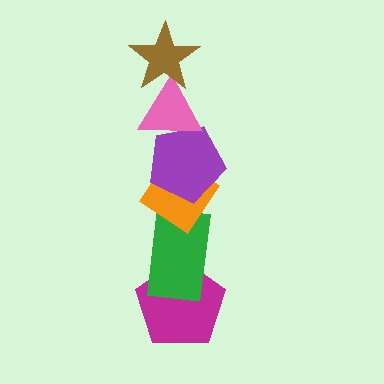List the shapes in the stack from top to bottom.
From top to bottom: the brown star, the pink triangle, the purple pentagon, the orange diamond, the green rectangle, the magenta pentagon.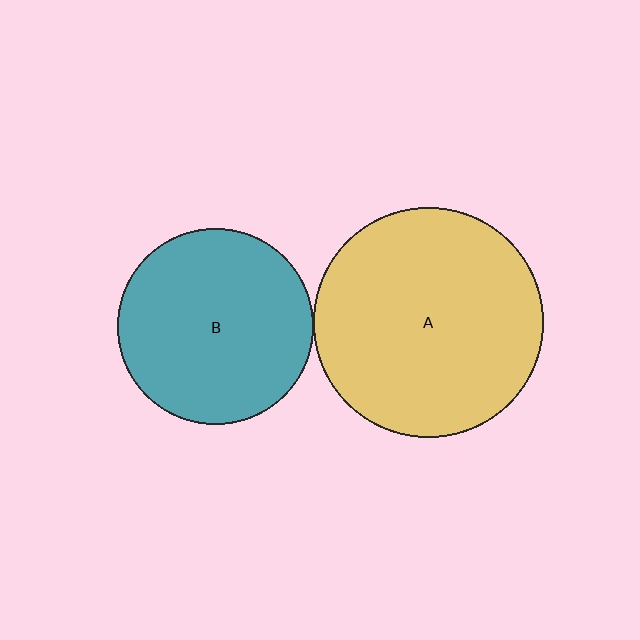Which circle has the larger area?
Circle A (yellow).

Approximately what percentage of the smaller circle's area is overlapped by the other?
Approximately 5%.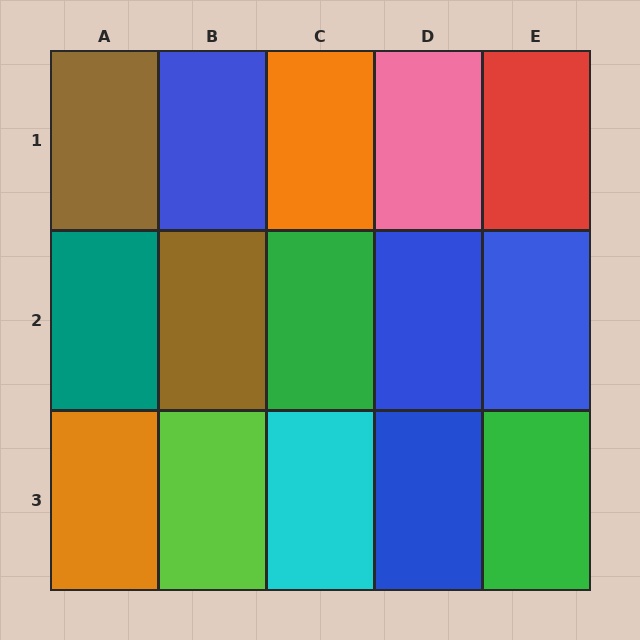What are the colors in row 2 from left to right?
Teal, brown, green, blue, blue.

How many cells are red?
1 cell is red.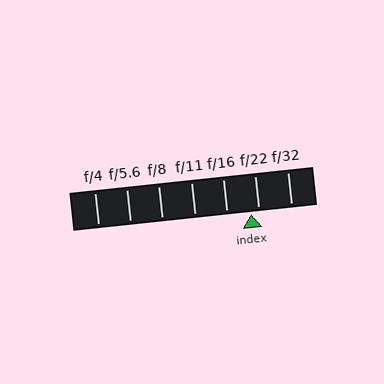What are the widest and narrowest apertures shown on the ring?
The widest aperture shown is f/4 and the narrowest is f/32.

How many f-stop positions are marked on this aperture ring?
There are 7 f-stop positions marked.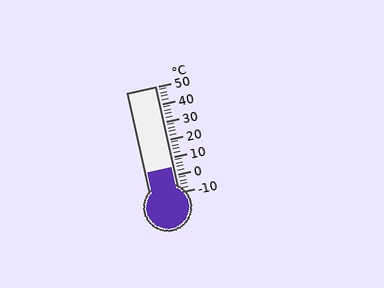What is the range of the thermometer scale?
The thermometer scale ranges from -10°C to 50°C.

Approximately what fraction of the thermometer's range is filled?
The thermometer is filled to approximately 25% of its range.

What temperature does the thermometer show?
The thermometer shows approximately 4°C.